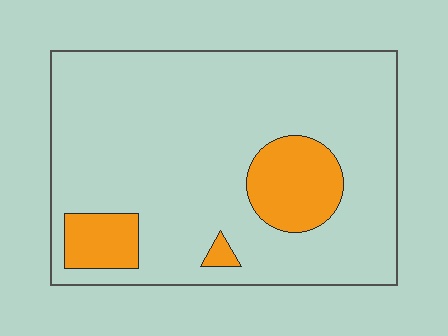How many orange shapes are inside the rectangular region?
3.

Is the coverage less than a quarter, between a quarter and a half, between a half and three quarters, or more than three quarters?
Less than a quarter.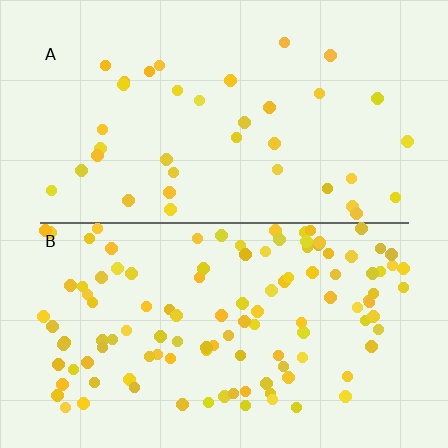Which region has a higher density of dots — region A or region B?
B (the bottom).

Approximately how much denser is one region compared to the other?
Approximately 3.1× — region B over region A.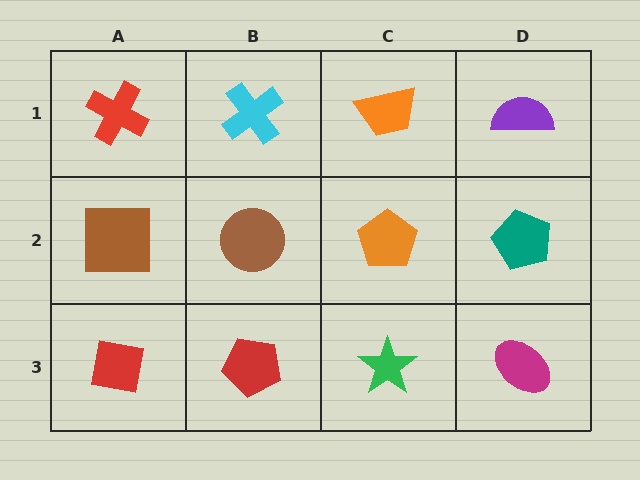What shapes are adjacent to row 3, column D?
A teal pentagon (row 2, column D), a green star (row 3, column C).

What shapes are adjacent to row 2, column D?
A purple semicircle (row 1, column D), a magenta ellipse (row 3, column D), an orange pentagon (row 2, column C).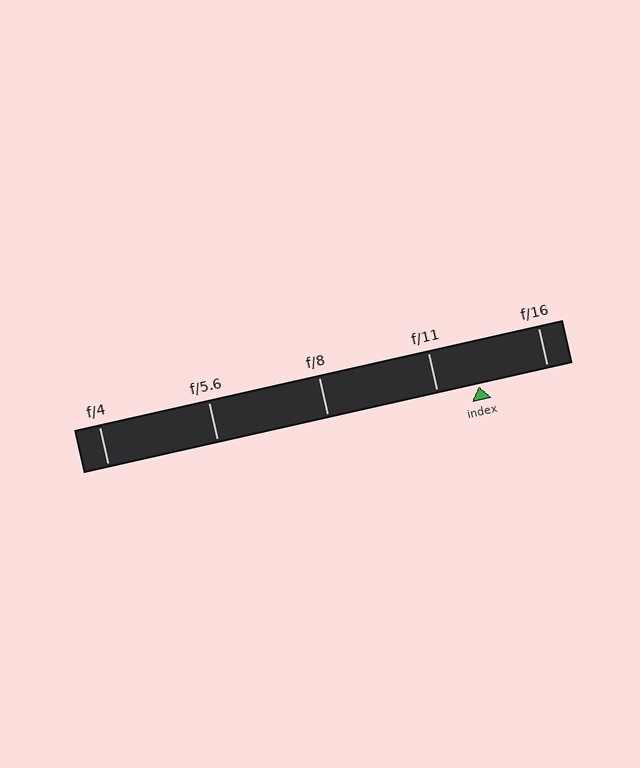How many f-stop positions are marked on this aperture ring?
There are 5 f-stop positions marked.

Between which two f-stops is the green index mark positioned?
The index mark is between f/11 and f/16.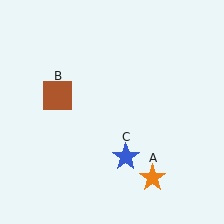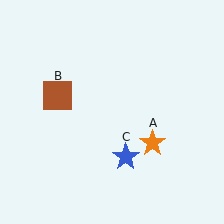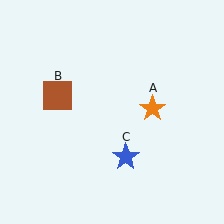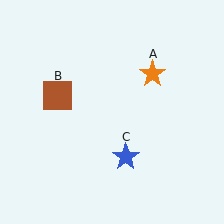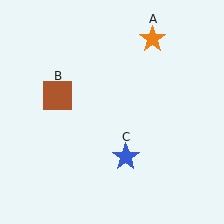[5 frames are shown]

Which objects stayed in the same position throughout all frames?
Brown square (object B) and blue star (object C) remained stationary.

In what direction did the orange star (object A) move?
The orange star (object A) moved up.